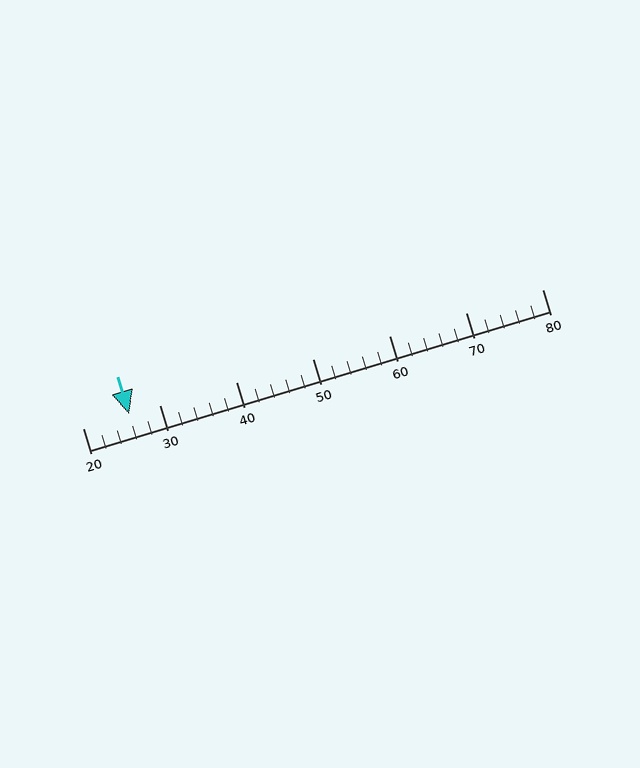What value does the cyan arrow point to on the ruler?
The cyan arrow points to approximately 26.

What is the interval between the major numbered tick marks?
The major tick marks are spaced 10 units apart.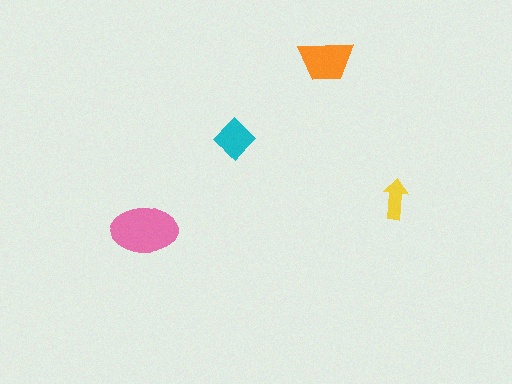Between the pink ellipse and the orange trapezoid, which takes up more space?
The pink ellipse.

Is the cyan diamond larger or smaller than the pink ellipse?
Smaller.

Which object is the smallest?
The yellow arrow.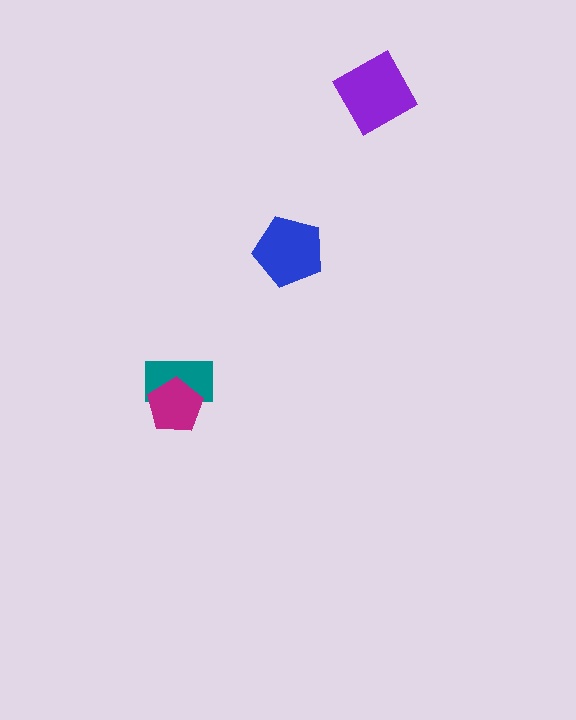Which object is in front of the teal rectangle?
The magenta pentagon is in front of the teal rectangle.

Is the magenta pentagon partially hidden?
No, no other shape covers it.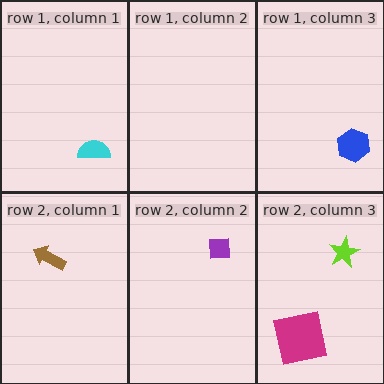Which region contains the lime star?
The row 2, column 3 region.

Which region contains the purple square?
The row 2, column 2 region.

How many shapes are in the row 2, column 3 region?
2.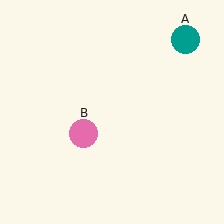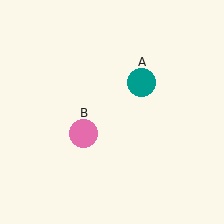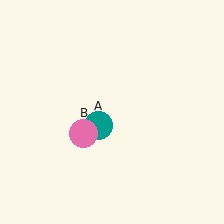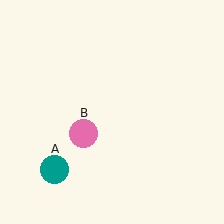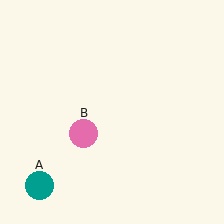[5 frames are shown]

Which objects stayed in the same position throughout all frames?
Pink circle (object B) remained stationary.